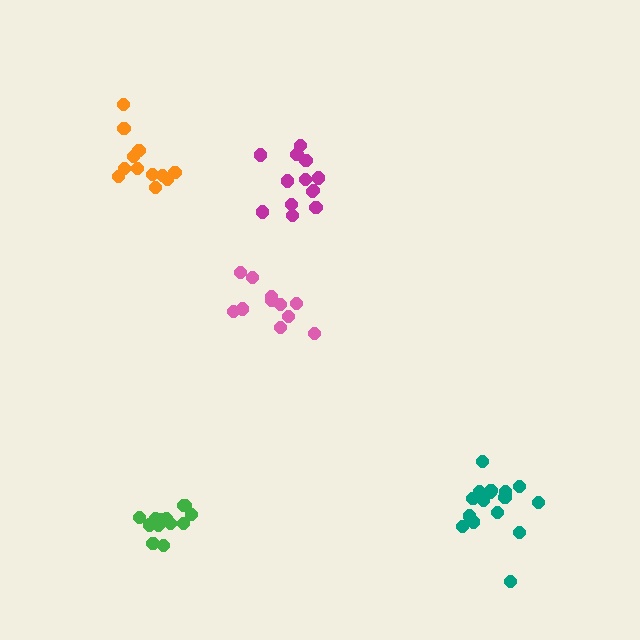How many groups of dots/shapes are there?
There are 5 groups.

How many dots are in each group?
Group 1: 14 dots, Group 2: 11 dots, Group 3: 13 dots, Group 4: 16 dots, Group 5: 12 dots (66 total).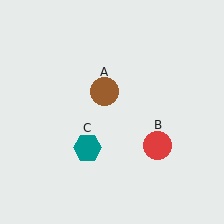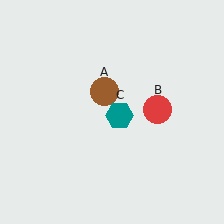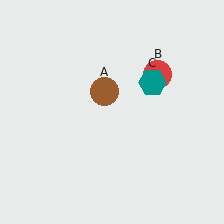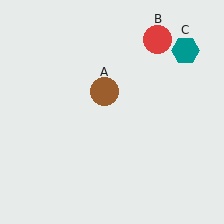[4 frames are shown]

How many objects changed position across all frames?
2 objects changed position: red circle (object B), teal hexagon (object C).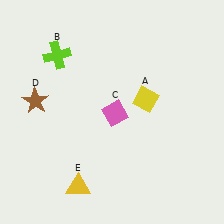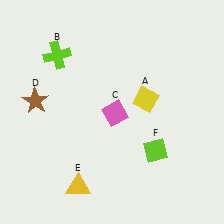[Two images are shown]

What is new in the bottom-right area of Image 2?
A lime diamond (F) was added in the bottom-right area of Image 2.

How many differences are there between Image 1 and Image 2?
There is 1 difference between the two images.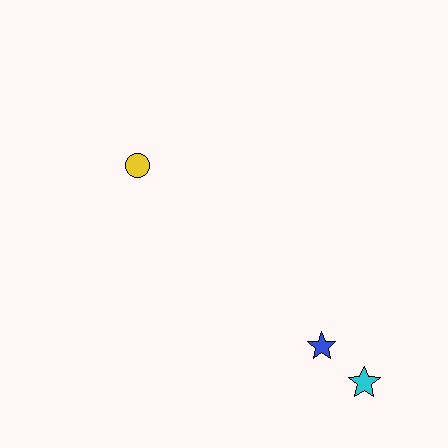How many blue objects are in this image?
There is 1 blue object.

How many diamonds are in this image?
There are no diamonds.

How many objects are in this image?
There are 3 objects.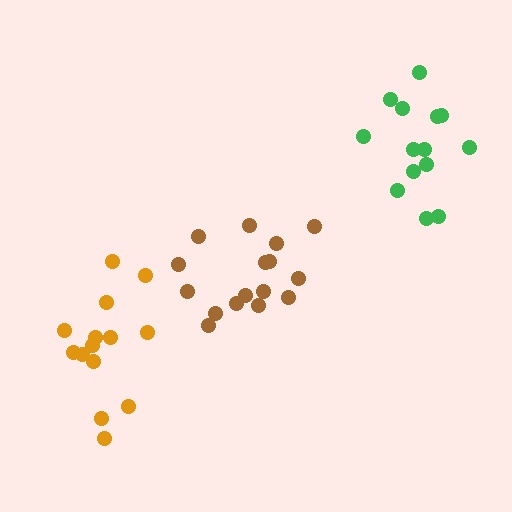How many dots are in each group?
Group 1: 16 dots, Group 2: 14 dots, Group 3: 14 dots (44 total).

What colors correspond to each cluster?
The clusters are colored: brown, orange, green.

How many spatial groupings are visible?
There are 3 spatial groupings.